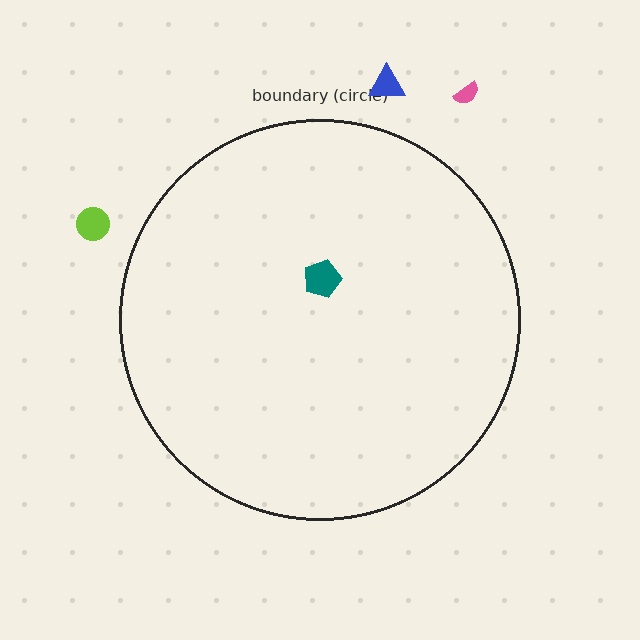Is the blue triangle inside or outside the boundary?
Outside.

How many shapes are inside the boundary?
1 inside, 3 outside.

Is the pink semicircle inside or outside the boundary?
Outside.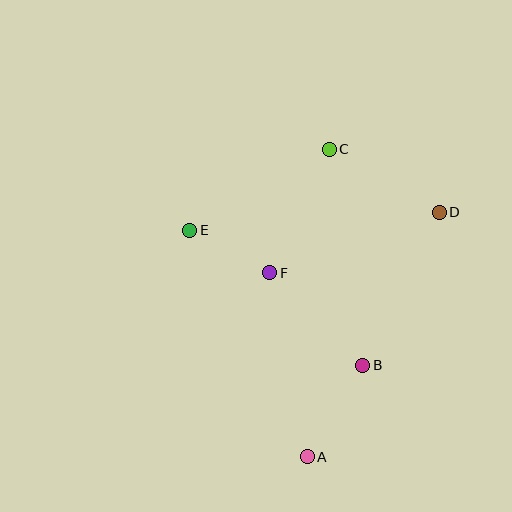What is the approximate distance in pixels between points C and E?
The distance between C and E is approximately 162 pixels.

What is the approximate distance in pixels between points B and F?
The distance between B and F is approximately 131 pixels.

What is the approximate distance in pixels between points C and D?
The distance between C and D is approximately 126 pixels.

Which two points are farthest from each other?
Points A and C are farthest from each other.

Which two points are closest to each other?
Points E and F are closest to each other.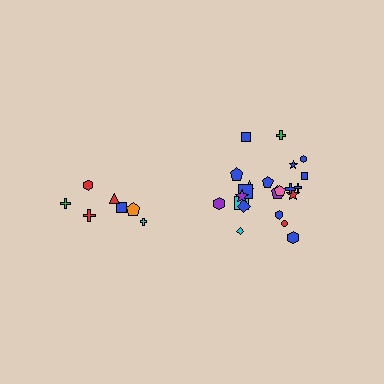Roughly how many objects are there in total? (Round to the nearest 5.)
Roughly 30 objects in total.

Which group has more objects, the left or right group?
The right group.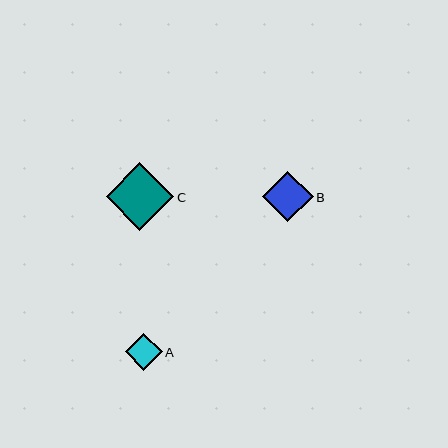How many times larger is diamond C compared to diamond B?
Diamond C is approximately 1.3 times the size of diamond B.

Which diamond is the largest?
Diamond C is the largest with a size of approximately 67 pixels.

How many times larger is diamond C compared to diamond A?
Diamond C is approximately 1.8 times the size of diamond A.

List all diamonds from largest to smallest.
From largest to smallest: C, B, A.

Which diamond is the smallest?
Diamond A is the smallest with a size of approximately 37 pixels.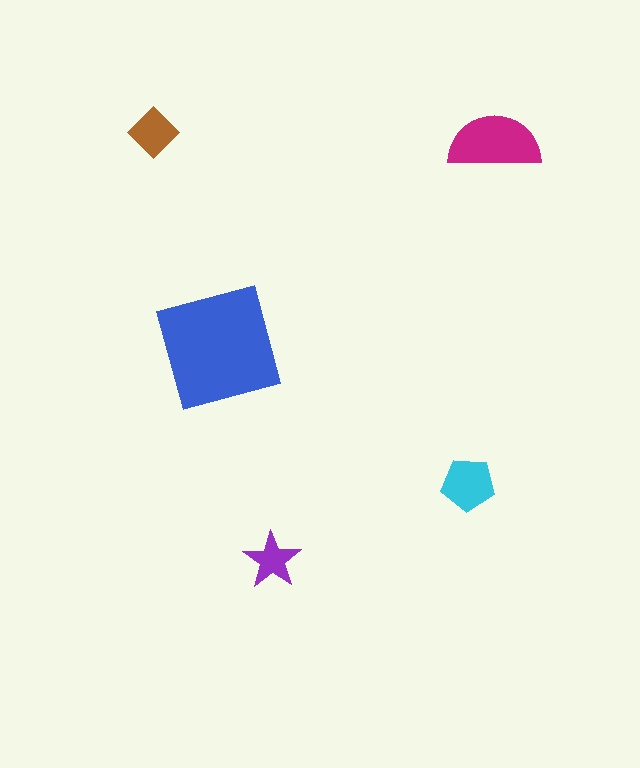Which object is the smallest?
The purple star.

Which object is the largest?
The blue square.